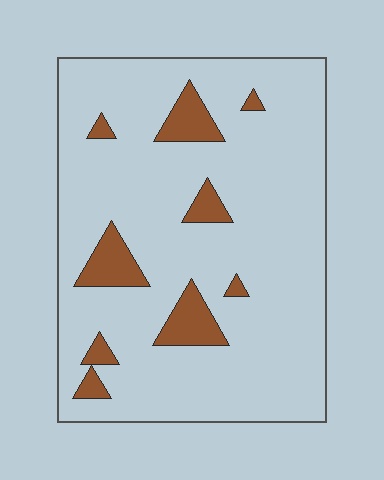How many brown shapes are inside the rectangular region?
9.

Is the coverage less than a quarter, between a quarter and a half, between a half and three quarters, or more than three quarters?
Less than a quarter.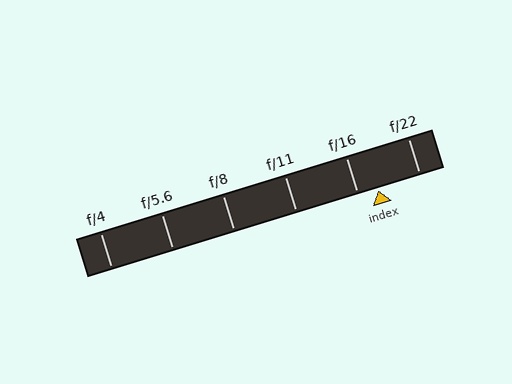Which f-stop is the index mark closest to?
The index mark is closest to f/16.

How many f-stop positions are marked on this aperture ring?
There are 6 f-stop positions marked.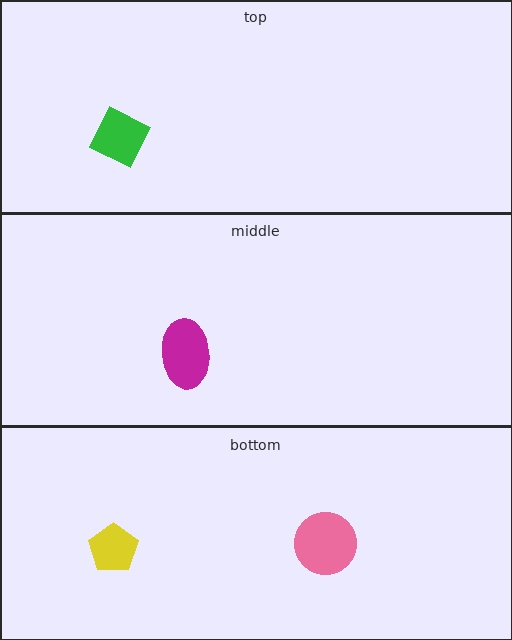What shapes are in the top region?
The green square.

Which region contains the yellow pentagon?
The bottom region.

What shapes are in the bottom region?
The pink circle, the yellow pentagon.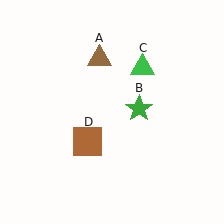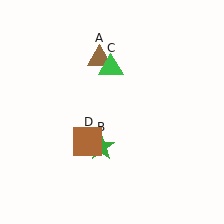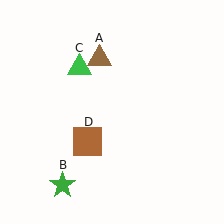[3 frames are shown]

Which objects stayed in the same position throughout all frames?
Brown triangle (object A) and brown square (object D) remained stationary.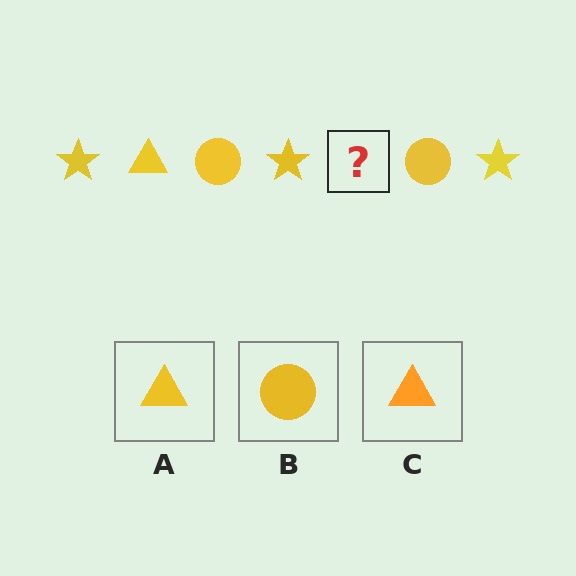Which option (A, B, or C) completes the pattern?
A.